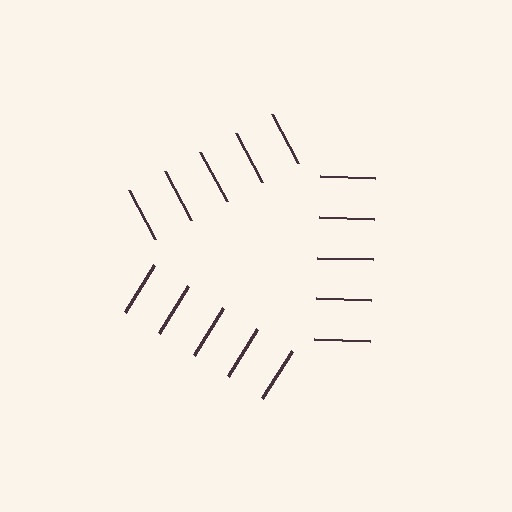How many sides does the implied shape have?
3 sides — the line-ends trace a triangle.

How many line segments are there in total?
15 — 5 along each of the 3 edges.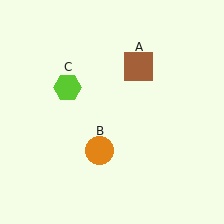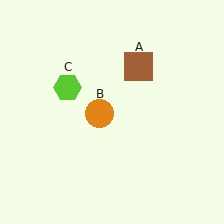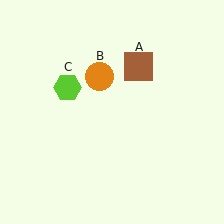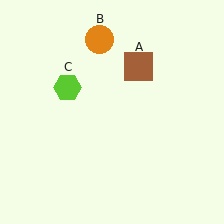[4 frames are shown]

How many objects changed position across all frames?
1 object changed position: orange circle (object B).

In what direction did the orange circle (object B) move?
The orange circle (object B) moved up.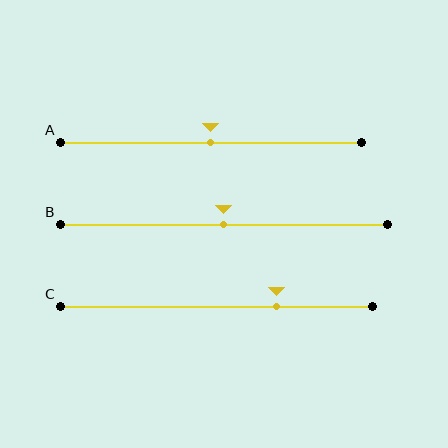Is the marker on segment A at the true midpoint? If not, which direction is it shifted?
Yes, the marker on segment A is at the true midpoint.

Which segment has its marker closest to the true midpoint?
Segment A has its marker closest to the true midpoint.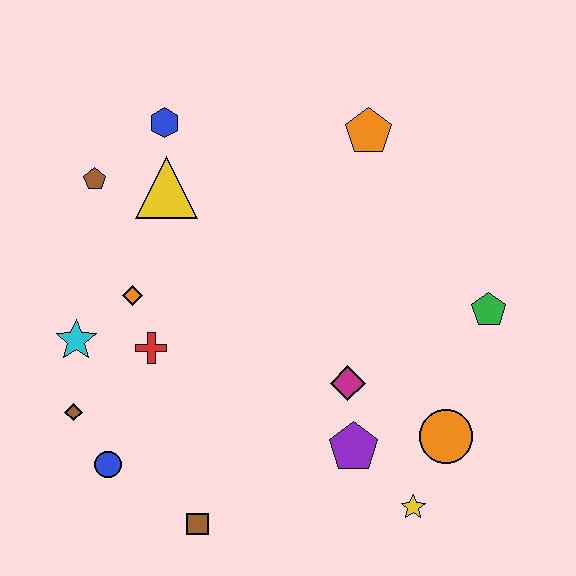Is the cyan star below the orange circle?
No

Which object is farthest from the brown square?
The orange pentagon is farthest from the brown square.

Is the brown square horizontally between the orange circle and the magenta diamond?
No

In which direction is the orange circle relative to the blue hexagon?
The orange circle is below the blue hexagon.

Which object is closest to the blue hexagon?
The yellow triangle is closest to the blue hexagon.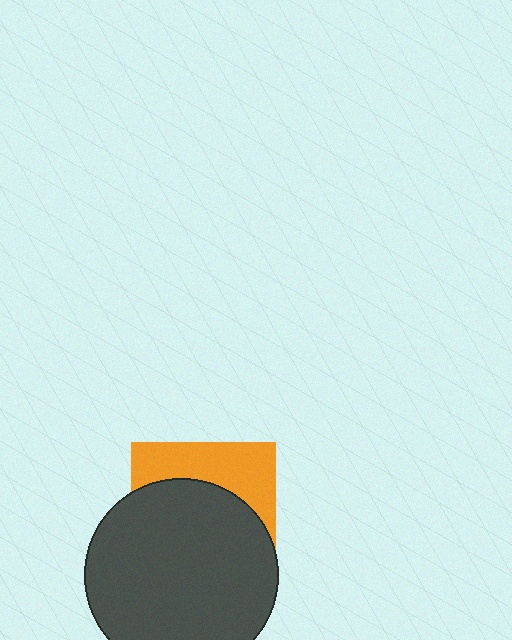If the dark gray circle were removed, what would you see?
You would see the complete orange square.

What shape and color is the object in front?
The object in front is a dark gray circle.